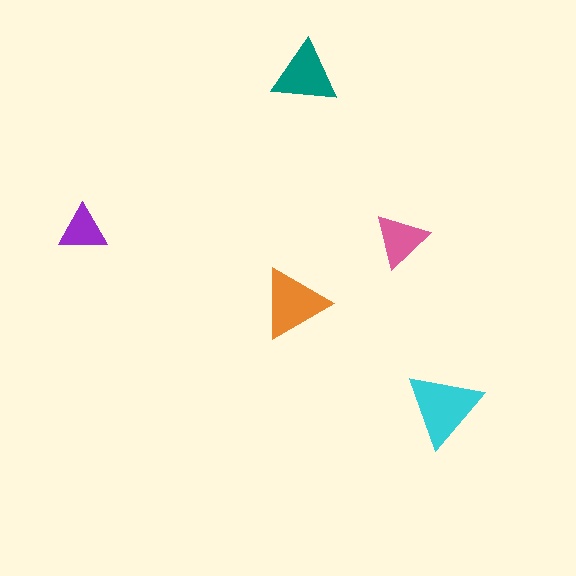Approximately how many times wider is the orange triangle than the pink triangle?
About 1.5 times wider.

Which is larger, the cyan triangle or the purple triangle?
The cyan one.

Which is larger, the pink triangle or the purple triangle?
The pink one.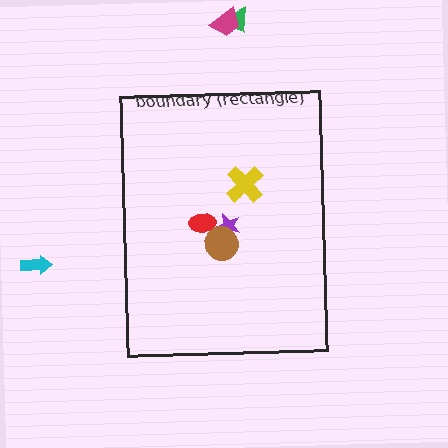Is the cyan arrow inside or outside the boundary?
Outside.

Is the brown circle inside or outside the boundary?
Inside.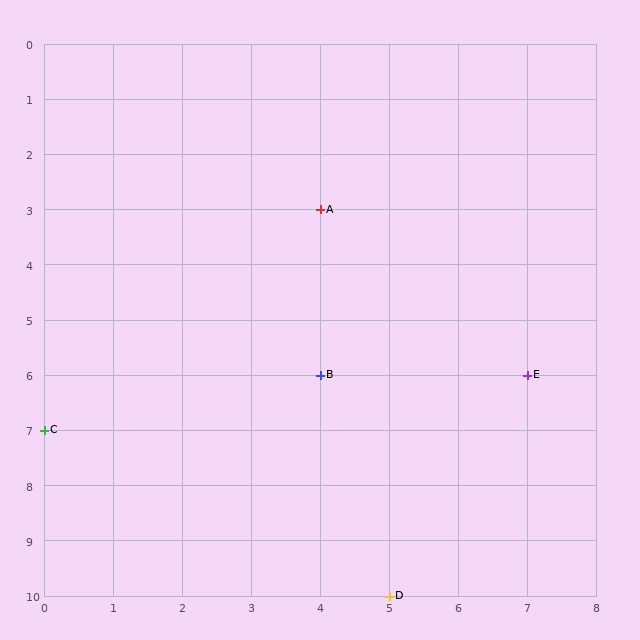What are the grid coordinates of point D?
Point D is at grid coordinates (5, 10).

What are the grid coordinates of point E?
Point E is at grid coordinates (7, 6).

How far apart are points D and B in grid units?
Points D and B are 1 column and 4 rows apart (about 4.1 grid units diagonally).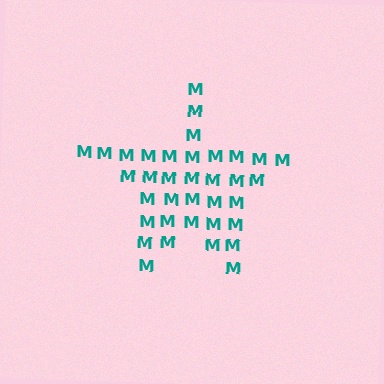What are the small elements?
The small elements are letter M's.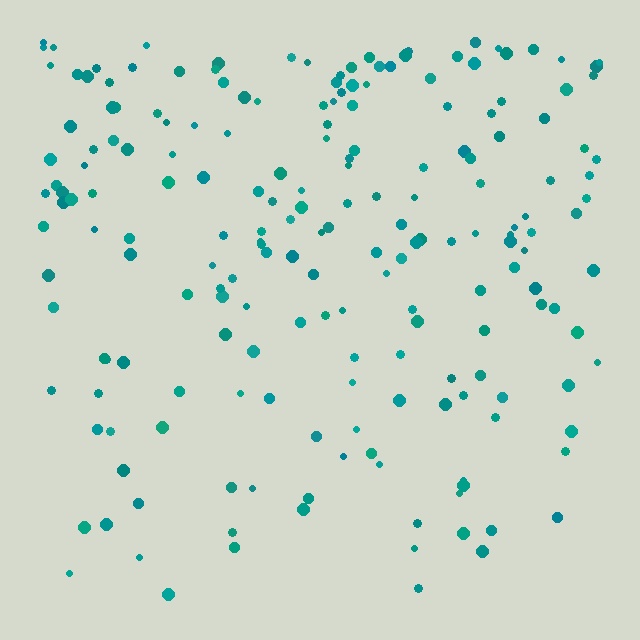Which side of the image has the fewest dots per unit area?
The bottom.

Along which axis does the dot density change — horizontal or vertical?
Vertical.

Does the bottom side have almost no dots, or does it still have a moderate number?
Still a moderate number, just noticeably fewer than the top.